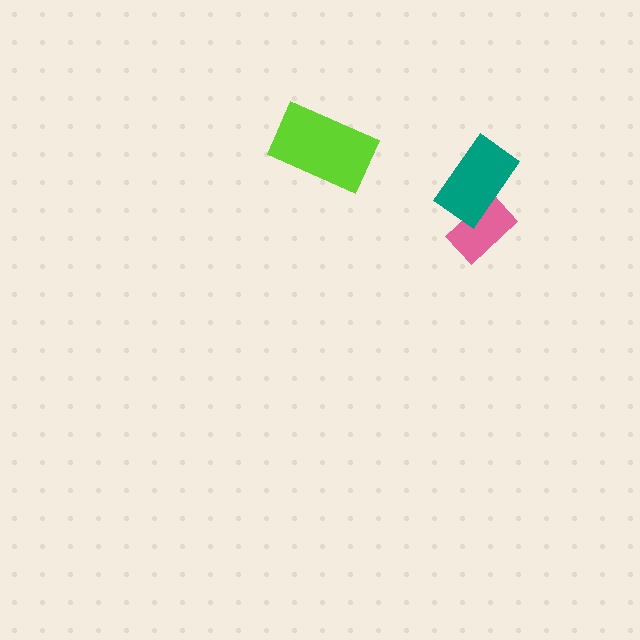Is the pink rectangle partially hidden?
Yes, it is partially covered by another shape.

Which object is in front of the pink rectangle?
The teal rectangle is in front of the pink rectangle.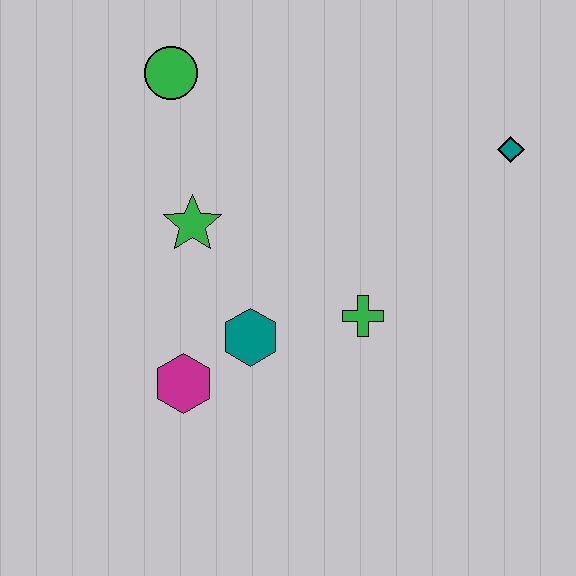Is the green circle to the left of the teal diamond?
Yes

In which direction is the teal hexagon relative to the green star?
The teal hexagon is below the green star.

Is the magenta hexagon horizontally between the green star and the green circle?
Yes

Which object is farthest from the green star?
The teal diamond is farthest from the green star.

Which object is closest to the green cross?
The teal hexagon is closest to the green cross.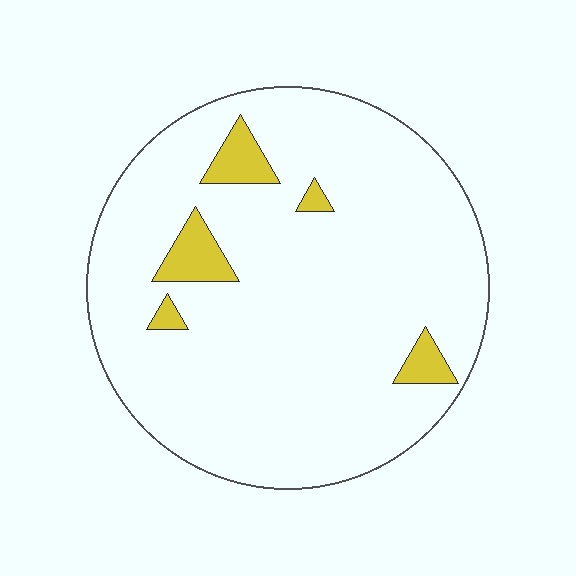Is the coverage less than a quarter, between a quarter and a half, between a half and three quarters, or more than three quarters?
Less than a quarter.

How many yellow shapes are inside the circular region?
5.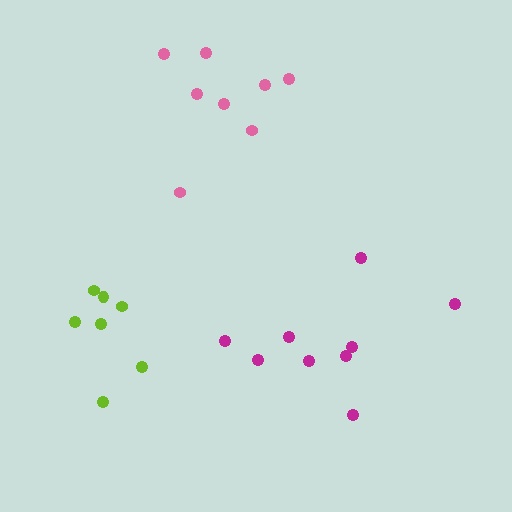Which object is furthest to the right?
The magenta cluster is rightmost.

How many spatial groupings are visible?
There are 3 spatial groupings.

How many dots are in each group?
Group 1: 8 dots, Group 2: 7 dots, Group 3: 9 dots (24 total).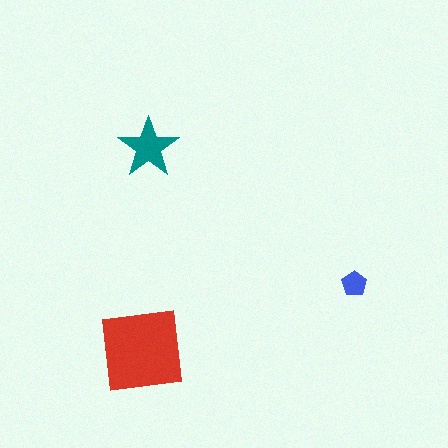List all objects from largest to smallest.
The red square, the teal star, the blue pentagon.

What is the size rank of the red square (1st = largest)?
1st.